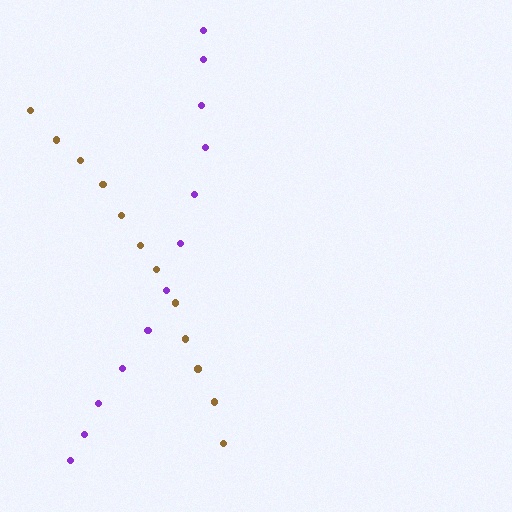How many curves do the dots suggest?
There are 2 distinct paths.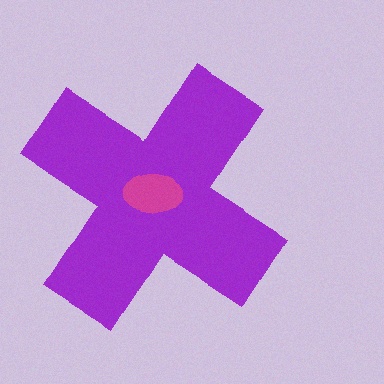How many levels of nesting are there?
2.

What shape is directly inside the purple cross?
The magenta ellipse.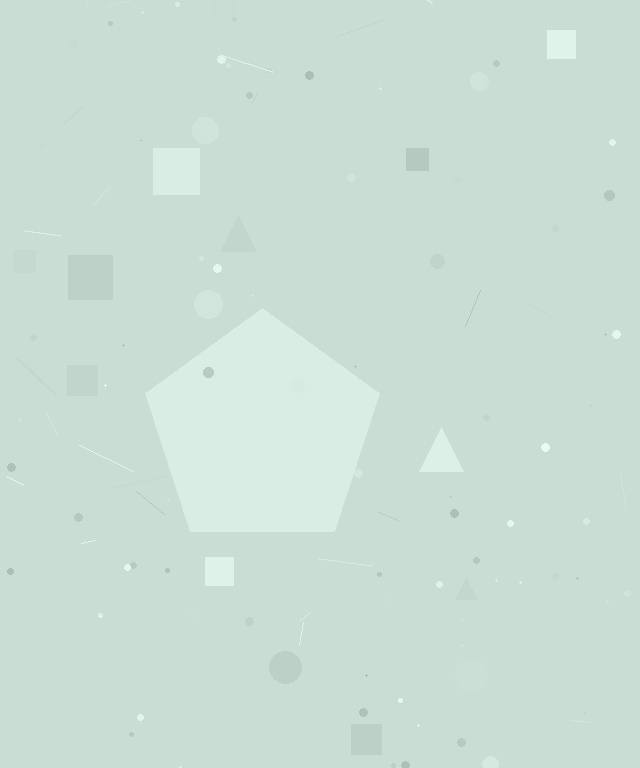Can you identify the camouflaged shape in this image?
The camouflaged shape is a pentagon.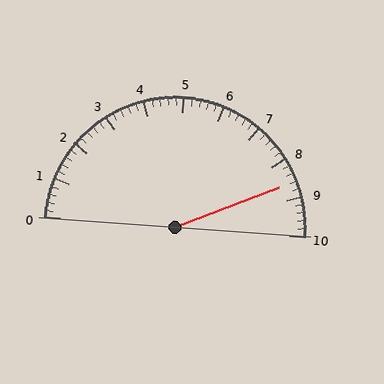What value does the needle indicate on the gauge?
The needle indicates approximately 8.6.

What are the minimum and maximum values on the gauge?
The gauge ranges from 0 to 10.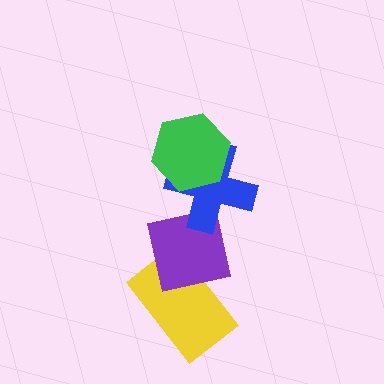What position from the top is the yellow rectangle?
The yellow rectangle is 4th from the top.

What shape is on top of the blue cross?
The green hexagon is on top of the blue cross.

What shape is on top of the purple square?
The blue cross is on top of the purple square.